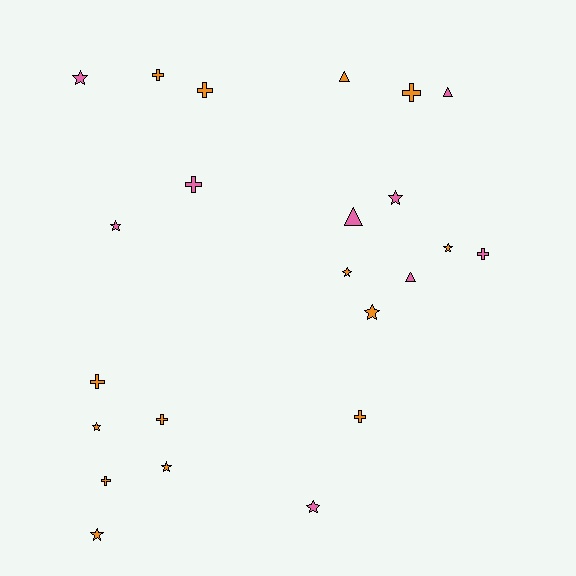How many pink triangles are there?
There are 3 pink triangles.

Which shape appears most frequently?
Star, with 10 objects.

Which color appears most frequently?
Orange, with 14 objects.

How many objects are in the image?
There are 23 objects.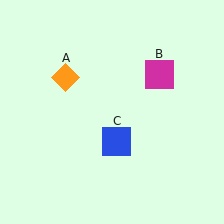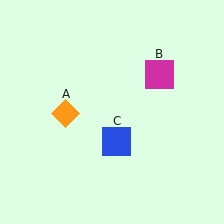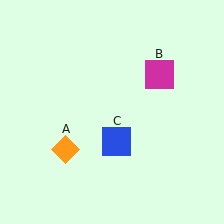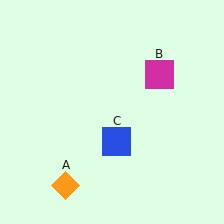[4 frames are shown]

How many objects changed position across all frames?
1 object changed position: orange diamond (object A).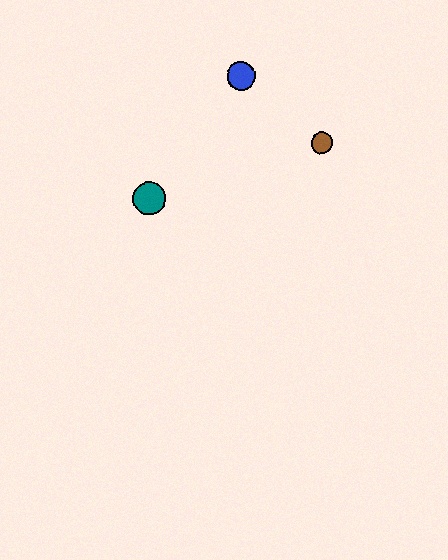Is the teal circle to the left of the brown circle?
Yes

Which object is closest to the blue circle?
The brown circle is closest to the blue circle.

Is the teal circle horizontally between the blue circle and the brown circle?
No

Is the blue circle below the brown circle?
No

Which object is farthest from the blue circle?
The teal circle is farthest from the blue circle.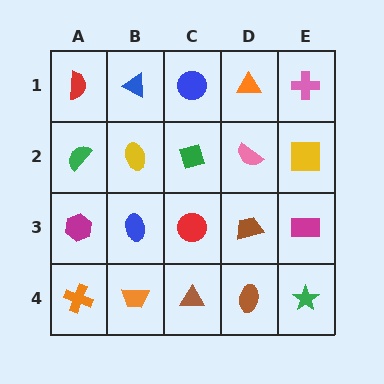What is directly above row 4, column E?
A magenta rectangle.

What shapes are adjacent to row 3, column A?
A green semicircle (row 2, column A), an orange cross (row 4, column A), a blue ellipse (row 3, column B).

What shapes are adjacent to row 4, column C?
A red circle (row 3, column C), an orange trapezoid (row 4, column B), a brown ellipse (row 4, column D).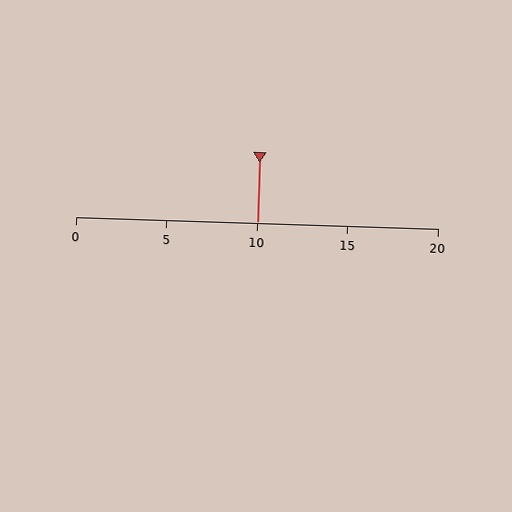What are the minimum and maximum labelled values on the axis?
The axis runs from 0 to 20.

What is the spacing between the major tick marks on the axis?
The major ticks are spaced 5 apart.